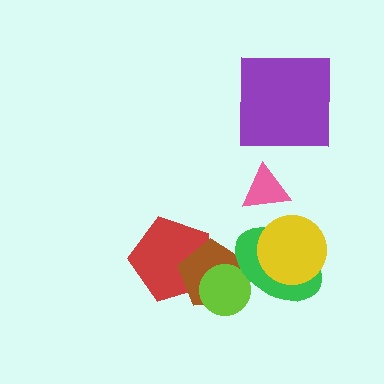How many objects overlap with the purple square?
0 objects overlap with the purple square.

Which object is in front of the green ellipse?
The yellow circle is in front of the green ellipse.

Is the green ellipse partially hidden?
Yes, it is partially covered by another shape.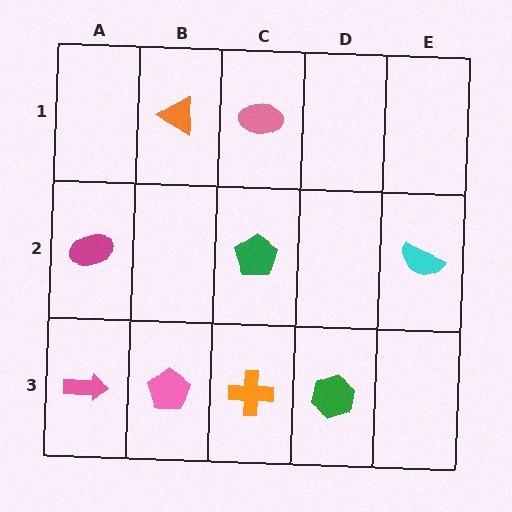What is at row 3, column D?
A green hexagon.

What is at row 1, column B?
An orange triangle.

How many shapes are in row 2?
3 shapes.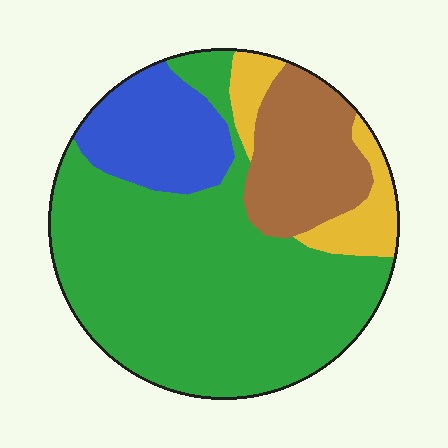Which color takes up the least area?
Yellow, at roughly 10%.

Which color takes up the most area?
Green, at roughly 60%.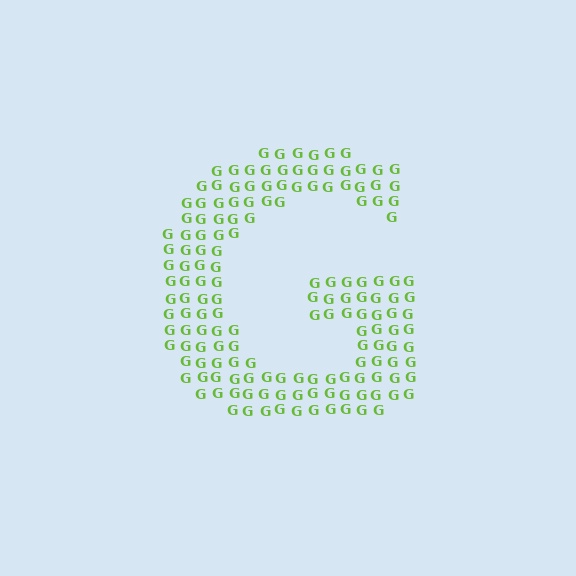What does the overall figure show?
The overall figure shows the letter G.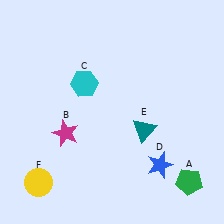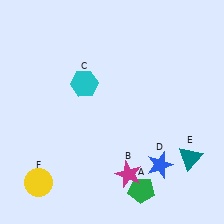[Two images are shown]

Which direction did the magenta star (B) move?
The magenta star (B) moved right.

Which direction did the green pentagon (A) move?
The green pentagon (A) moved left.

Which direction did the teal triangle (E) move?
The teal triangle (E) moved right.